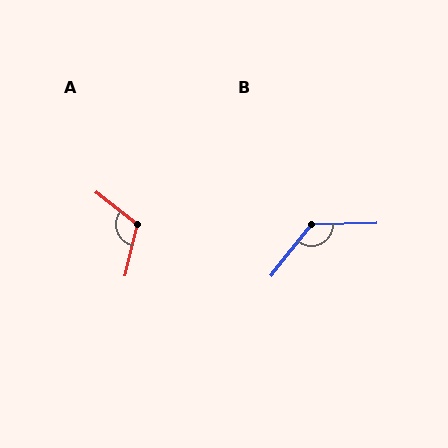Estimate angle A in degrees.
Approximately 115 degrees.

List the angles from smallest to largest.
A (115°), B (129°).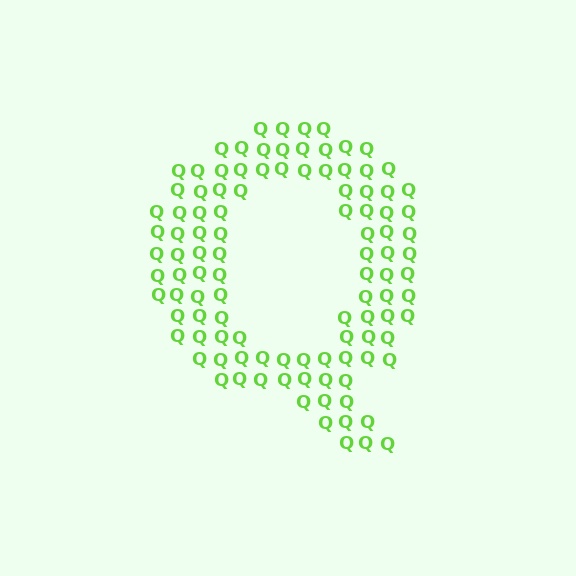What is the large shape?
The large shape is the letter Q.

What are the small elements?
The small elements are letter Q's.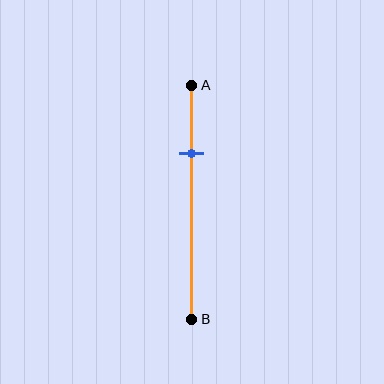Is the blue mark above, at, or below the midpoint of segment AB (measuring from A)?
The blue mark is above the midpoint of segment AB.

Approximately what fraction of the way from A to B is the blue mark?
The blue mark is approximately 30% of the way from A to B.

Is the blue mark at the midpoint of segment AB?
No, the mark is at about 30% from A, not at the 50% midpoint.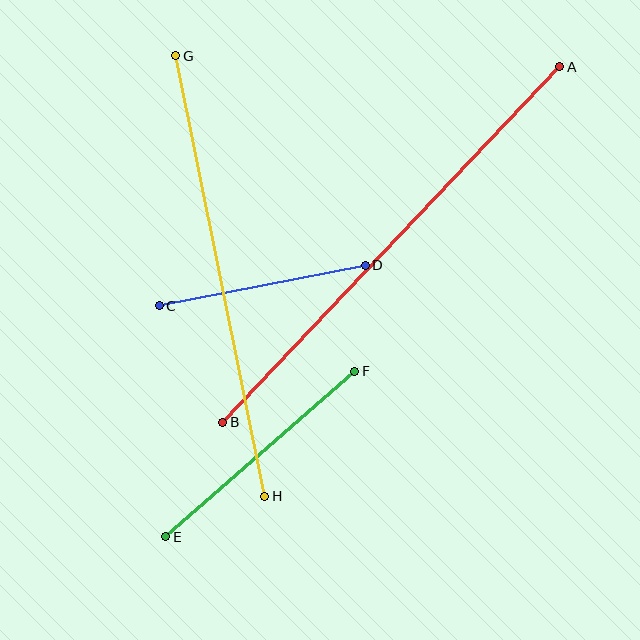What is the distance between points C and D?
The distance is approximately 210 pixels.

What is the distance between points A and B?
The distance is approximately 490 pixels.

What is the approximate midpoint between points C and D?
The midpoint is at approximately (262, 285) pixels.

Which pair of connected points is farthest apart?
Points A and B are farthest apart.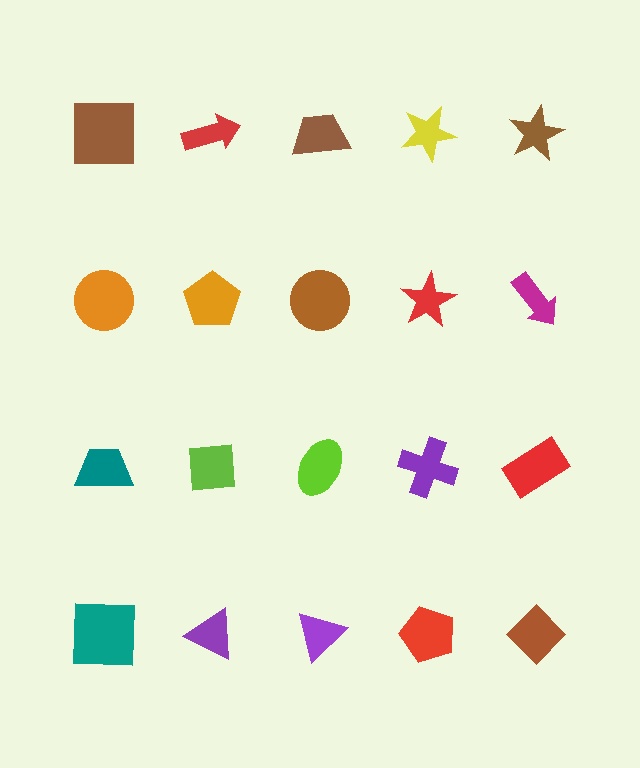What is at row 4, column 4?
A red pentagon.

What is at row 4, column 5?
A brown diamond.